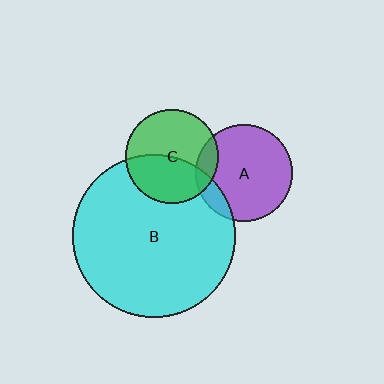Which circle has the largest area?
Circle B (cyan).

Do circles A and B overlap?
Yes.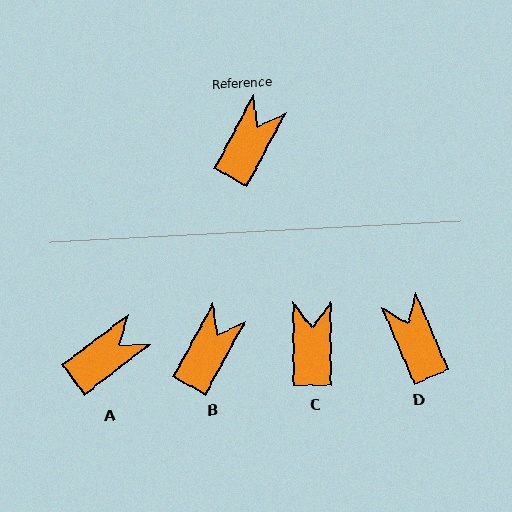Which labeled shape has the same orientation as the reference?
B.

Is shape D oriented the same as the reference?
No, it is off by about 51 degrees.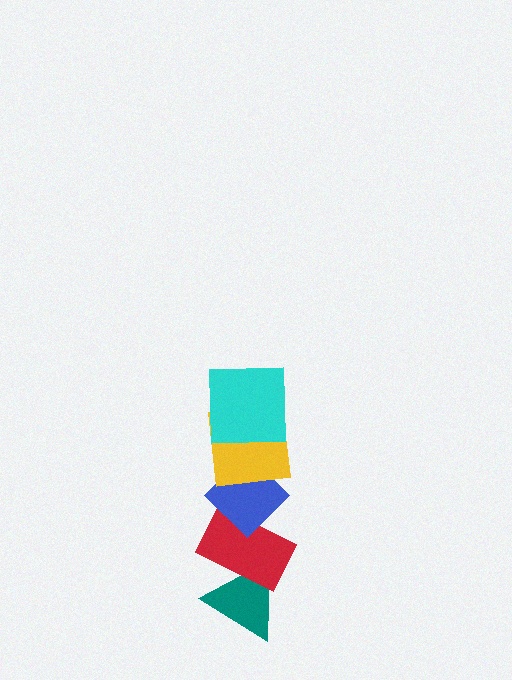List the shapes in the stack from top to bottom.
From top to bottom: the cyan square, the yellow square, the blue diamond, the red rectangle, the teal triangle.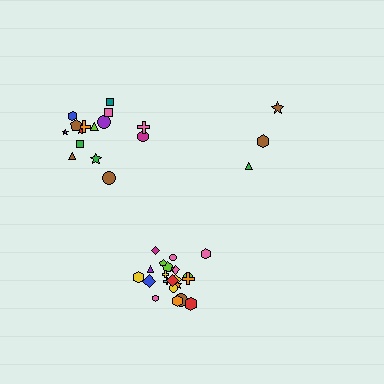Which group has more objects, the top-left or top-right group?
The top-left group.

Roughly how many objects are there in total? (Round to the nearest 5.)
Roughly 40 objects in total.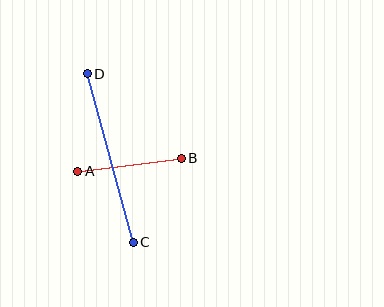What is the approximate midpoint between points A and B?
The midpoint is at approximately (130, 165) pixels.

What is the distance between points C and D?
The distance is approximately 175 pixels.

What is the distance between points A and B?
The distance is approximately 104 pixels.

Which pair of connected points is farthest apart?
Points C and D are farthest apart.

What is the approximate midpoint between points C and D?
The midpoint is at approximately (110, 158) pixels.